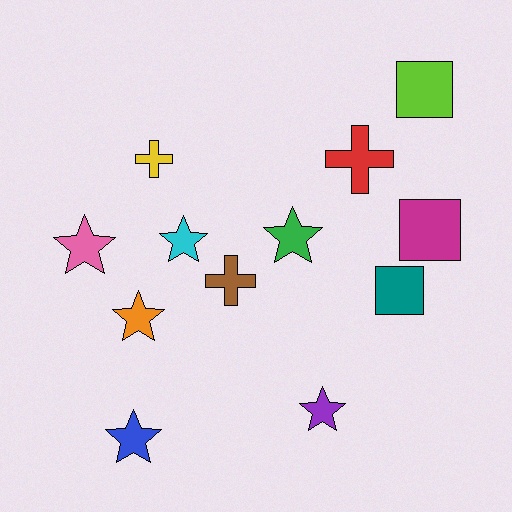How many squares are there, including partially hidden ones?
There are 3 squares.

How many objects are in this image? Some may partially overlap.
There are 12 objects.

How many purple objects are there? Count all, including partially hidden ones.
There is 1 purple object.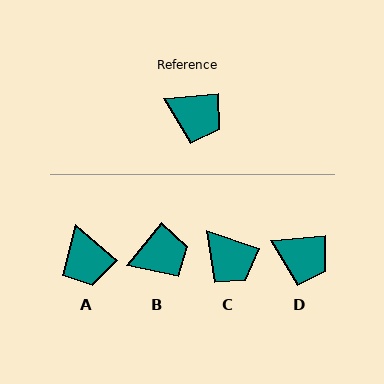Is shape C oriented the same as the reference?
No, it is off by about 24 degrees.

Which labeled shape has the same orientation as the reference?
D.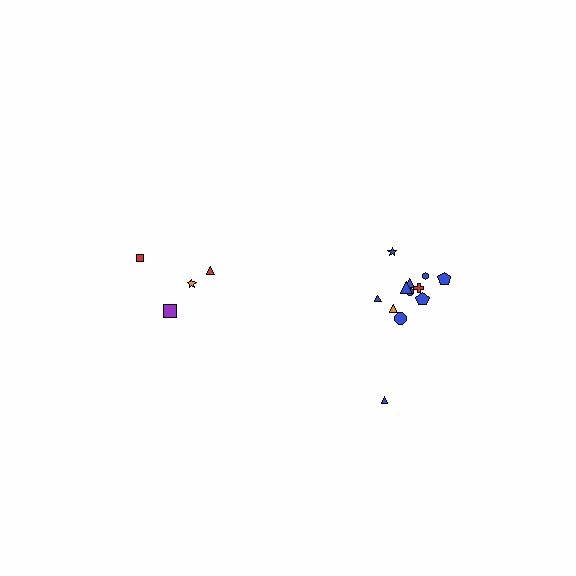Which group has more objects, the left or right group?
The right group.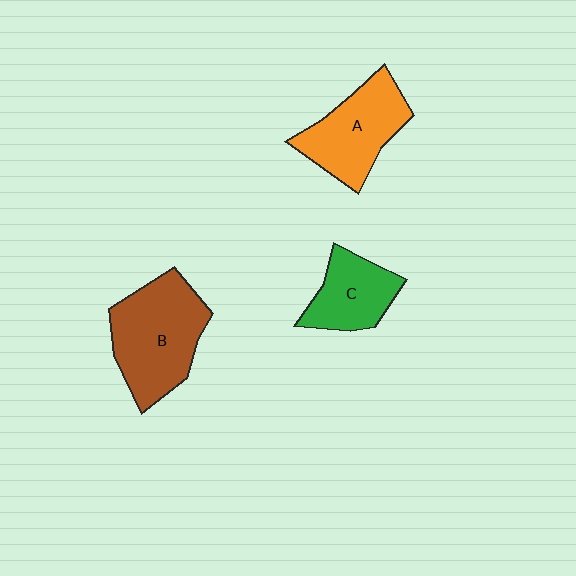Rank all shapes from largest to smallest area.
From largest to smallest: B (brown), A (orange), C (green).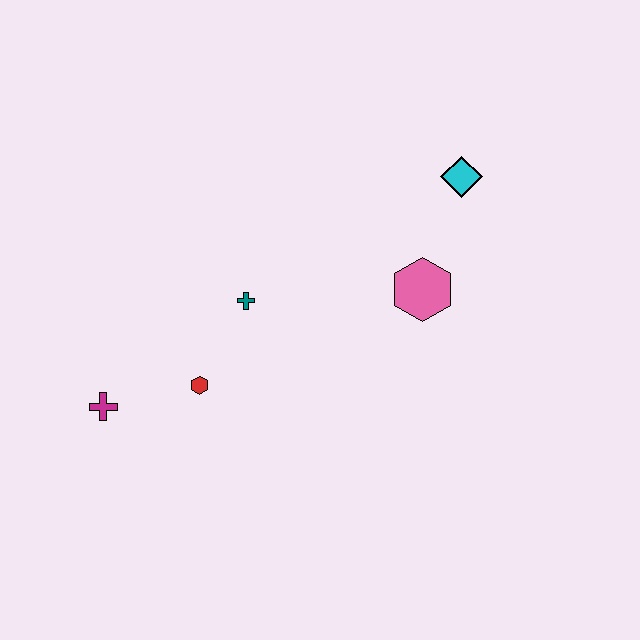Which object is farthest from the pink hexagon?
The magenta cross is farthest from the pink hexagon.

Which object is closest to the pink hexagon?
The cyan diamond is closest to the pink hexagon.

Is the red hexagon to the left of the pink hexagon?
Yes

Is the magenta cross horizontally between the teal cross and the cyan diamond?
No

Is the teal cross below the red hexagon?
No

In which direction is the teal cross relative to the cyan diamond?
The teal cross is to the left of the cyan diamond.